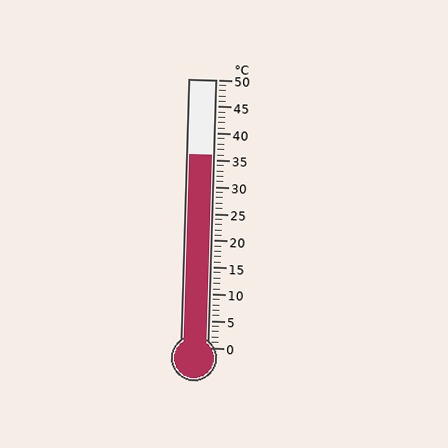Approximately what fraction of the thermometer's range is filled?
The thermometer is filled to approximately 70% of its range.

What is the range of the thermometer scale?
The thermometer scale ranges from 0°C to 50°C.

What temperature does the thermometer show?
The thermometer shows approximately 36°C.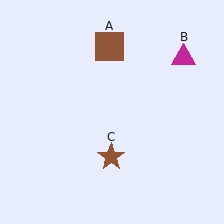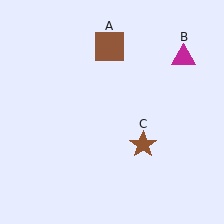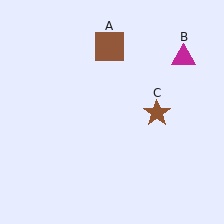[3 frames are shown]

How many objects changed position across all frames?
1 object changed position: brown star (object C).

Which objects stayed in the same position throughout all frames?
Brown square (object A) and magenta triangle (object B) remained stationary.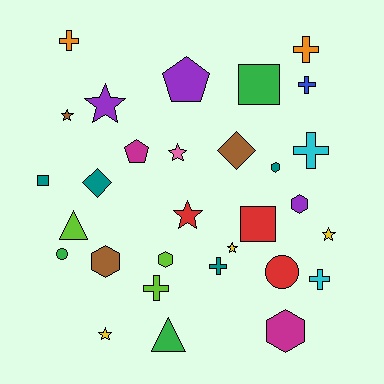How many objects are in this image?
There are 30 objects.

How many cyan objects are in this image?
There are 2 cyan objects.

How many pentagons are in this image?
There are 2 pentagons.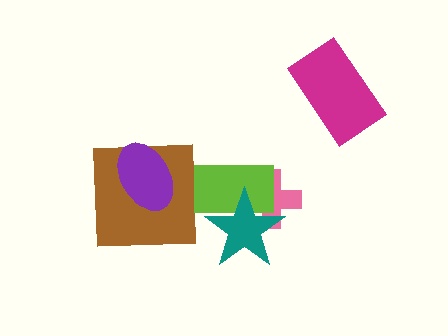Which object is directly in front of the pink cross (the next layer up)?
The lime rectangle is directly in front of the pink cross.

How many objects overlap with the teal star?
2 objects overlap with the teal star.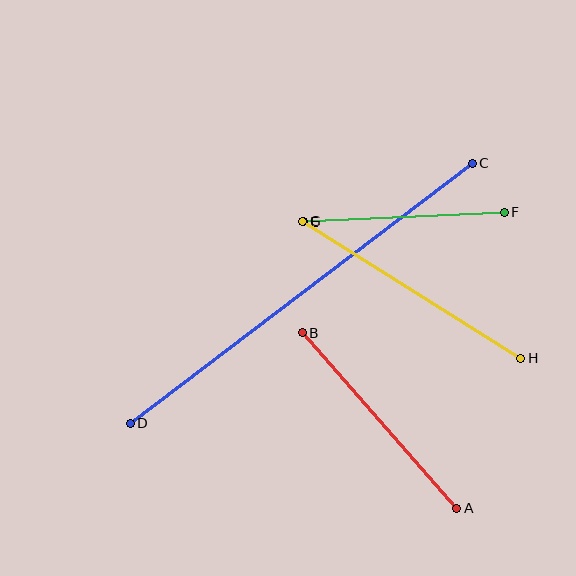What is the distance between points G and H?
The distance is approximately 258 pixels.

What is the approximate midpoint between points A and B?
The midpoint is at approximately (380, 420) pixels.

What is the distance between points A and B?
The distance is approximately 234 pixels.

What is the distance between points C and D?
The distance is approximately 430 pixels.